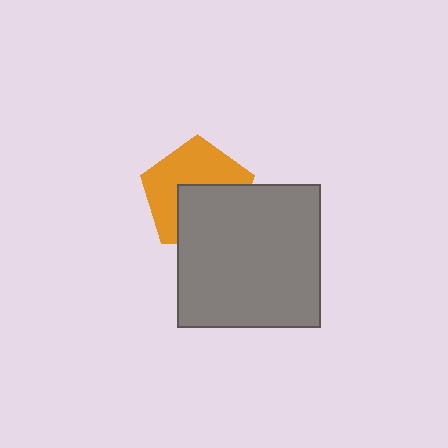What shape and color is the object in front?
The object in front is a gray square.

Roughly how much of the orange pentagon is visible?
About half of it is visible (roughly 55%).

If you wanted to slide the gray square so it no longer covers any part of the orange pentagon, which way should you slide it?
Slide it down — that is the most direct way to separate the two shapes.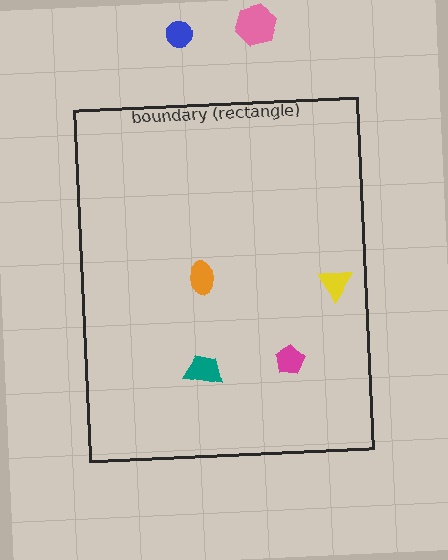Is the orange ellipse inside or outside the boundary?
Inside.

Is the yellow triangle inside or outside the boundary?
Inside.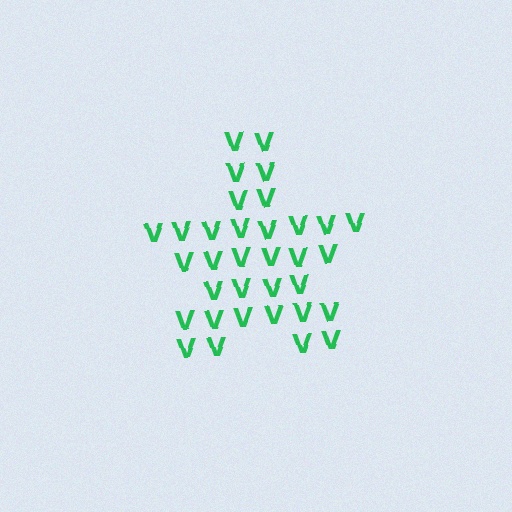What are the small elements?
The small elements are letter V's.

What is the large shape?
The large shape is a star.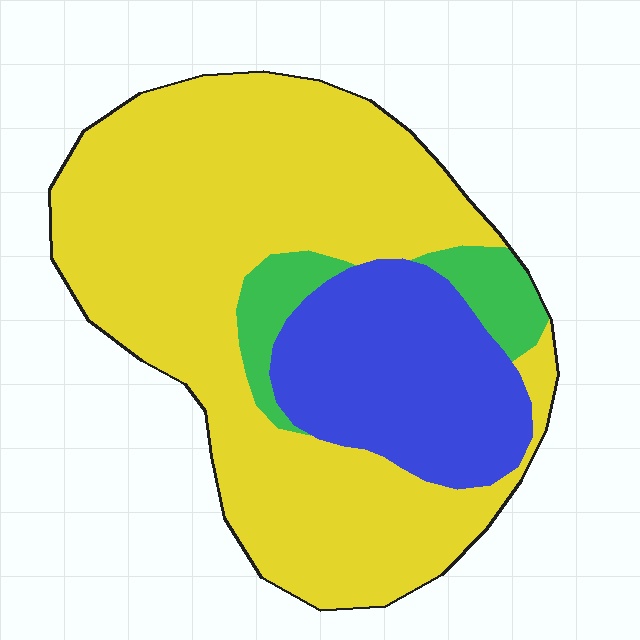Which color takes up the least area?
Green, at roughly 10%.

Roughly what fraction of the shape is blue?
Blue covers around 25% of the shape.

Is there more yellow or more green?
Yellow.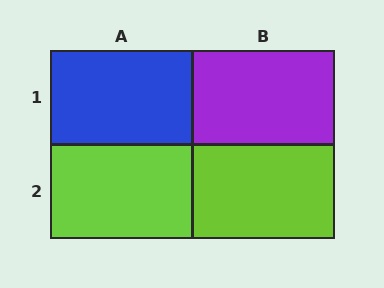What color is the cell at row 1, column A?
Blue.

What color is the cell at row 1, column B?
Purple.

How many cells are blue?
1 cell is blue.